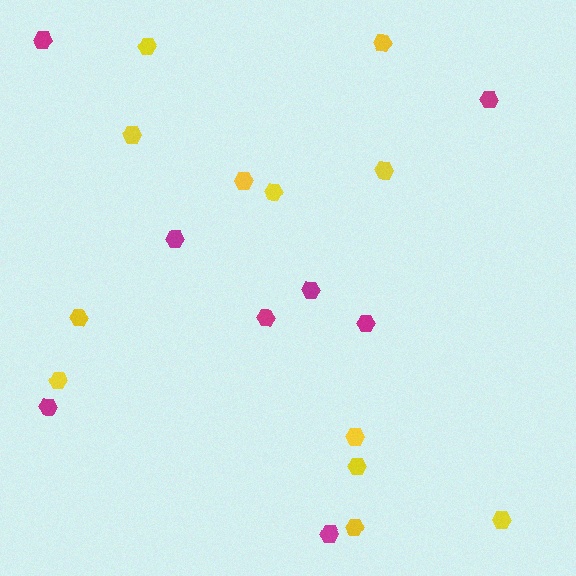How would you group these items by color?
There are 2 groups: one group of yellow hexagons (12) and one group of magenta hexagons (8).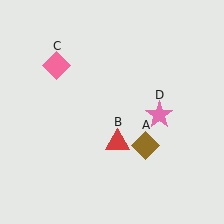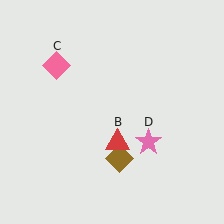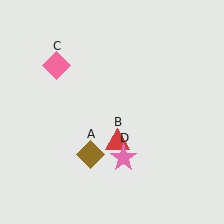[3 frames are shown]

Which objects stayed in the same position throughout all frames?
Red triangle (object B) and pink diamond (object C) remained stationary.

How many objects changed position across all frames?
2 objects changed position: brown diamond (object A), pink star (object D).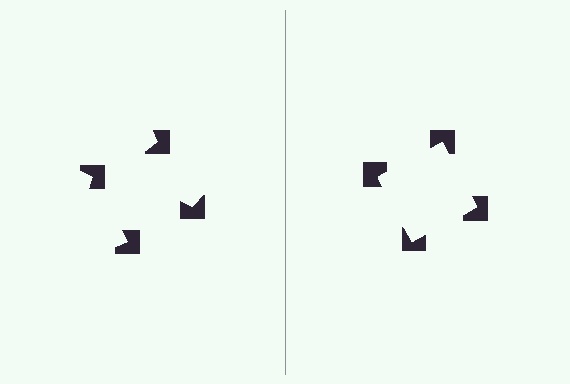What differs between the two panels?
The notched squares are positioned identically on both sides; only the wedge orientations differ. On the right they align to a square; on the left they are misaligned.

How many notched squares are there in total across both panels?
8 — 4 on each side.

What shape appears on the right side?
An illusory square.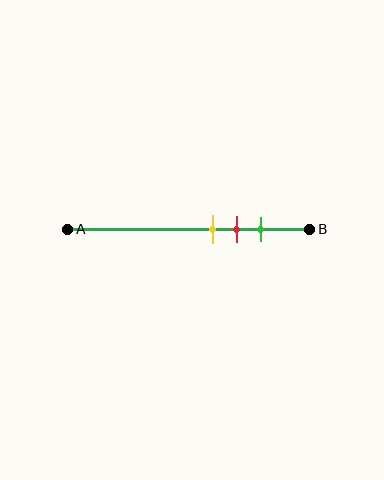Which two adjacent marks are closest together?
The yellow and red marks are the closest adjacent pair.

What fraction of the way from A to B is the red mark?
The red mark is approximately 70% (0.7) of the way from A to B.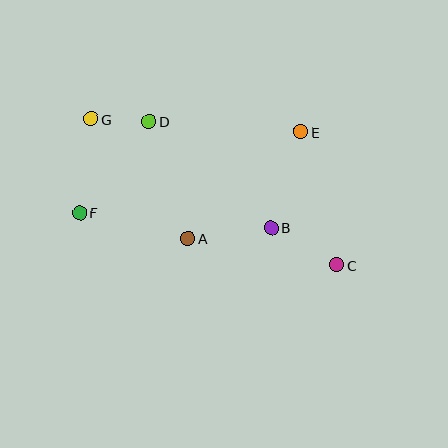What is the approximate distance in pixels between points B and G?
The distance between B and G is approximately 211 pixels.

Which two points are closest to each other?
Points D and G are closest to each other.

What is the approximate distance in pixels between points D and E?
The distance between D and E is approximately 152 pixels.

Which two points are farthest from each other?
Points C and G are farthest from each other.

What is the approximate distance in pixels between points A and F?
The distance between A and F is approximately 111 pixels.